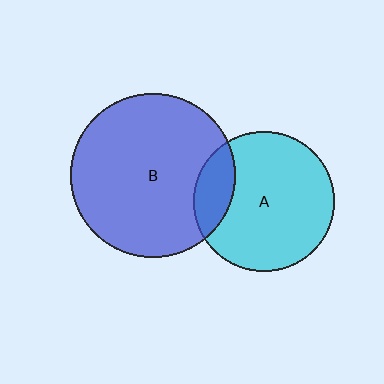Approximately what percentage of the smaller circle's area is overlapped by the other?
Approximately 15%.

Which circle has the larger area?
Circle B (blue).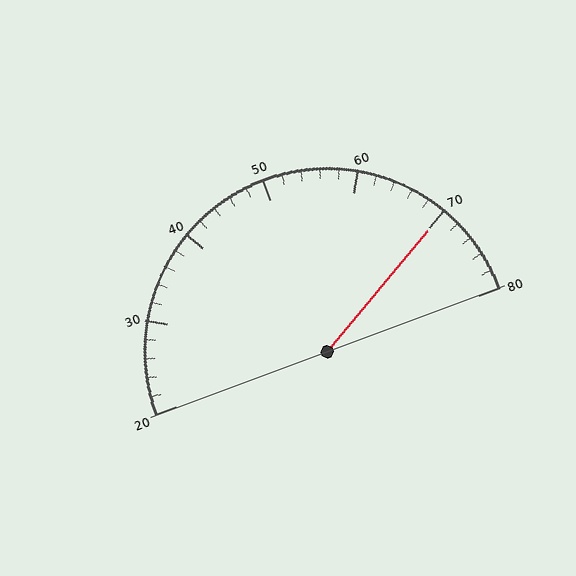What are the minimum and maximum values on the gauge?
The gauge ranges from 20 to 80.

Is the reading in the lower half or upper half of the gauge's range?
The reading is in the upper half of the range (20 to 80).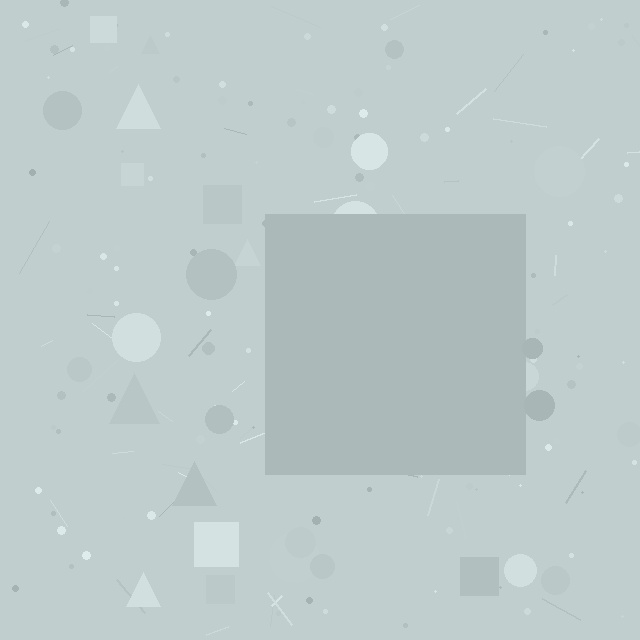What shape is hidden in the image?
A square is hidden in the image.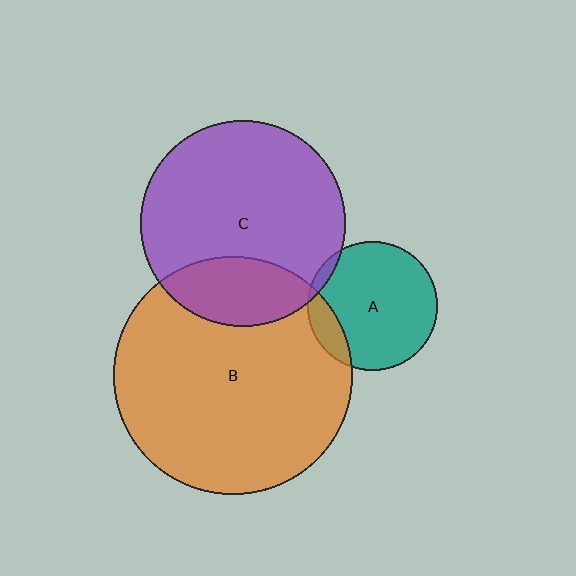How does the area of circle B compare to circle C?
Approximately 1.3 times.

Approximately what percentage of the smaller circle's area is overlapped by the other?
Approximately 25%.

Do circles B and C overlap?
Yes.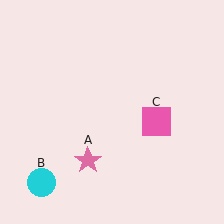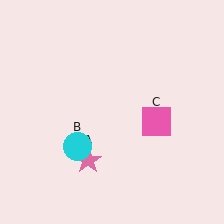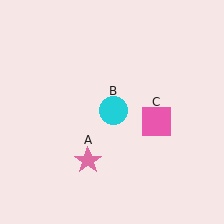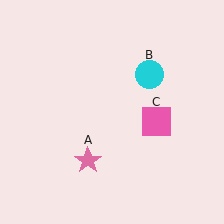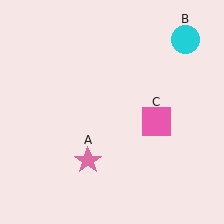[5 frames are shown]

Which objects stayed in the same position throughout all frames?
Pink star (object A) and pink square (object C) remained stationary.